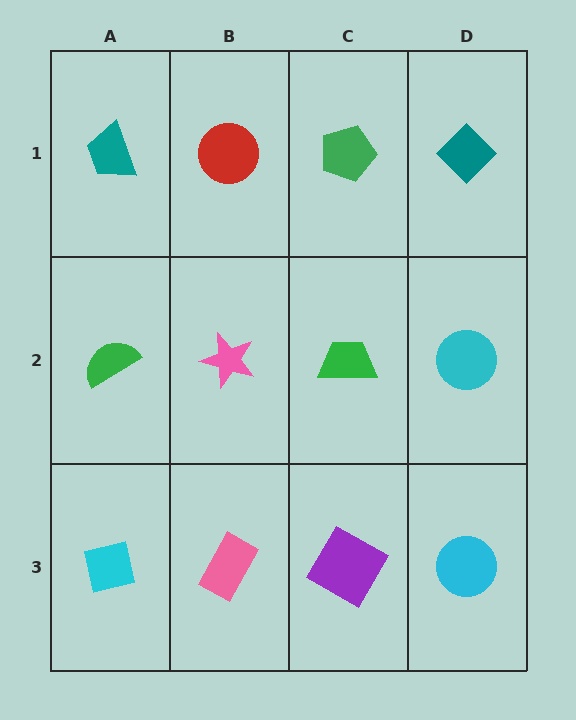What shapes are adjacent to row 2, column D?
A teal diamond (row 1, column D), a cyan circle (row 3, column D), a green trapezoid (row 2, column C).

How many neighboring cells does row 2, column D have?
3.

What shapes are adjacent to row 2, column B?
A red circle (row 1, column B), a pink rectangle (row 3, column B), a green semicircle (row 2, column A), a green trapezoid (row 2, column C).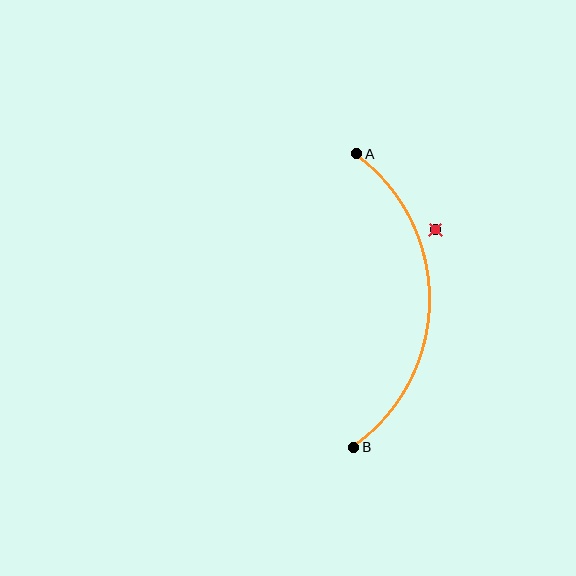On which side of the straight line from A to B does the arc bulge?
The arc bulges to the right of the straight line connecting A and B.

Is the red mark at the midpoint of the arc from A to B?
No — the red mark does not lie on the arc at all. It sits slightly outside the curve.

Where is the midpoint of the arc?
The arc midpoint is the point on the curve farthest from the straight line joining A and B. It sits to the right of that line.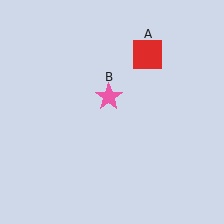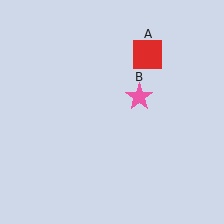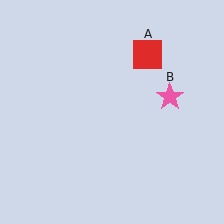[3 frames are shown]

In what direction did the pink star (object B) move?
The pink star (object B) moved right.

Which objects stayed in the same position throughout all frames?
Red square (object A) remained stationary.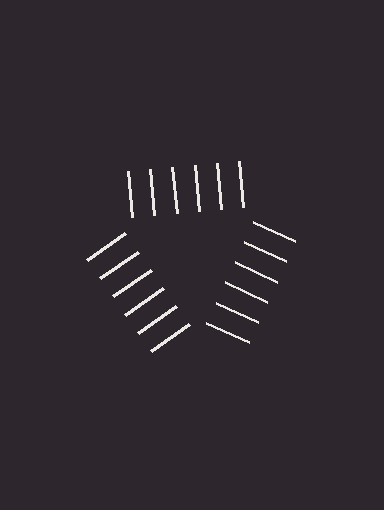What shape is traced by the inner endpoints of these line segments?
An illusory triangle — the line segments terminate on its edges but no continuous stroke is drawn.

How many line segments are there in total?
18 — 6 along each of the 3 edges.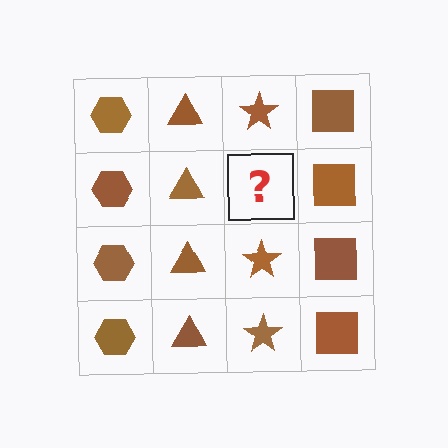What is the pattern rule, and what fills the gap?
The rule is that each column has a consistent shape. The gap should be filled with a brown star.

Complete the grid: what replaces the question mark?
The question mark should be replaced with a brown star.